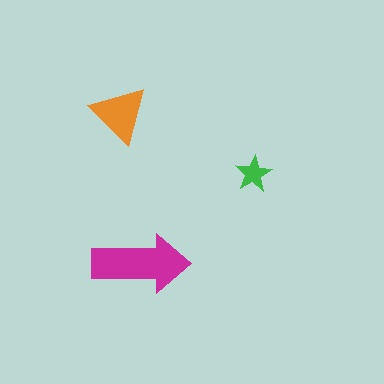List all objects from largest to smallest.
The magenta arrow, the orange triangle, the green star.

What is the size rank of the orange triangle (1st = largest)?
2nd.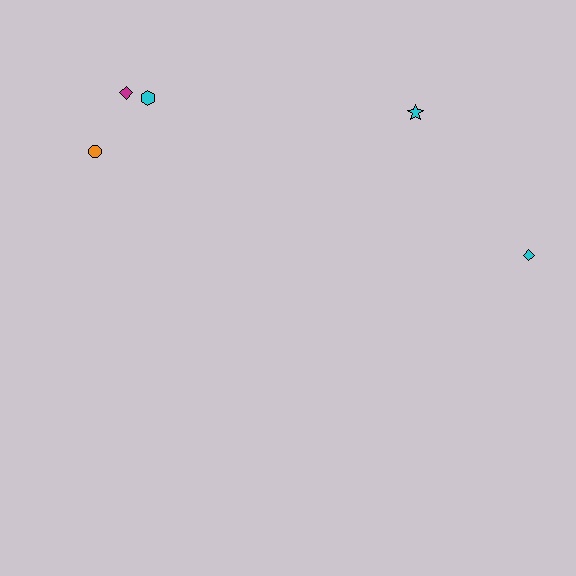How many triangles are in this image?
There are no triangles.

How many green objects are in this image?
There are no green objects.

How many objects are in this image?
There are 5 objects.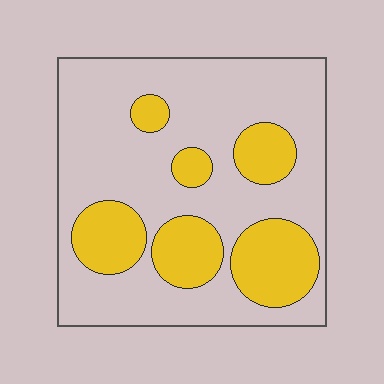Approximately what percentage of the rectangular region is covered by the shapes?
Approximately 30%.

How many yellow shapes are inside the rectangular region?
6.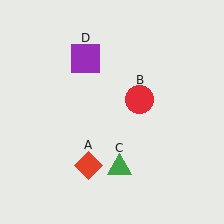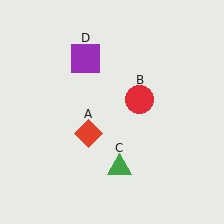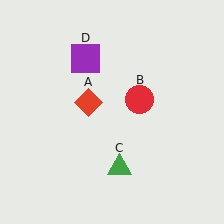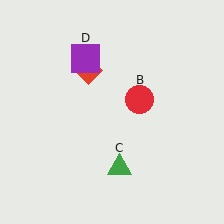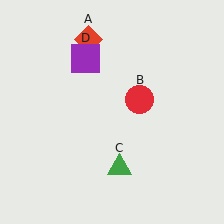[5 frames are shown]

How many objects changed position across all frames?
1 object changed position: red diamond (object A).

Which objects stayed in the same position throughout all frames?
Red circle (object B) and green triangle (object C) and purple square (object D) remained stationary.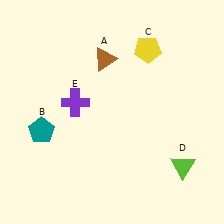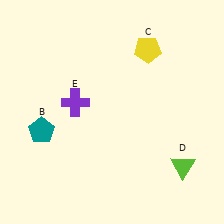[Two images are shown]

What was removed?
The brown triangle (A) was removed in Image 2.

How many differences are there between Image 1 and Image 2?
There is 1 difference between the two images.